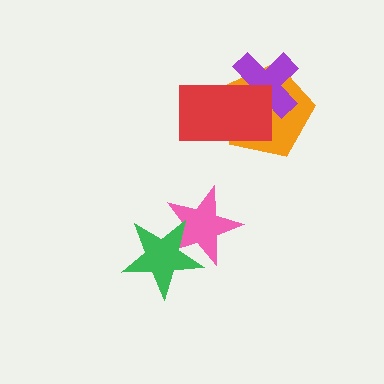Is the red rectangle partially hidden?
No, no other shape covers it.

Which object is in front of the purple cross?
The red rectangle is in front of the purple cross.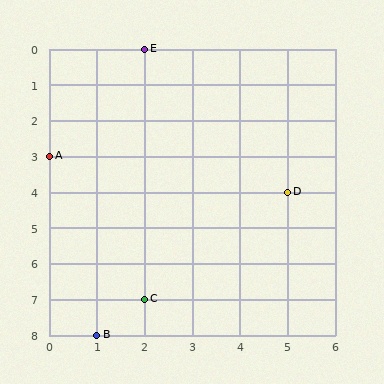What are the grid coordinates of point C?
Point C is at grid coordinates (2, 7).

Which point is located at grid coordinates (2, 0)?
Point E is at (2, 0).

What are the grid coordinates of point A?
Point A is at grid coordinates (0, 3).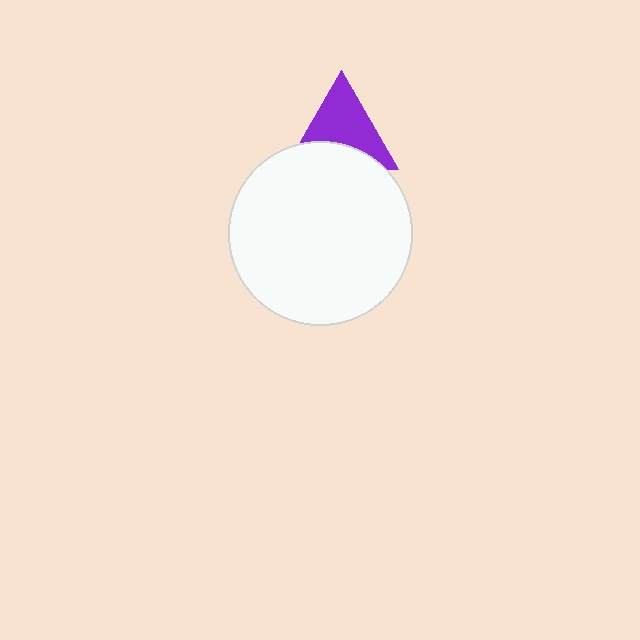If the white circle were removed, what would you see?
You would see the complete purple triangle.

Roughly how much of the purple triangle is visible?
About half of it is visible (roughly 64%).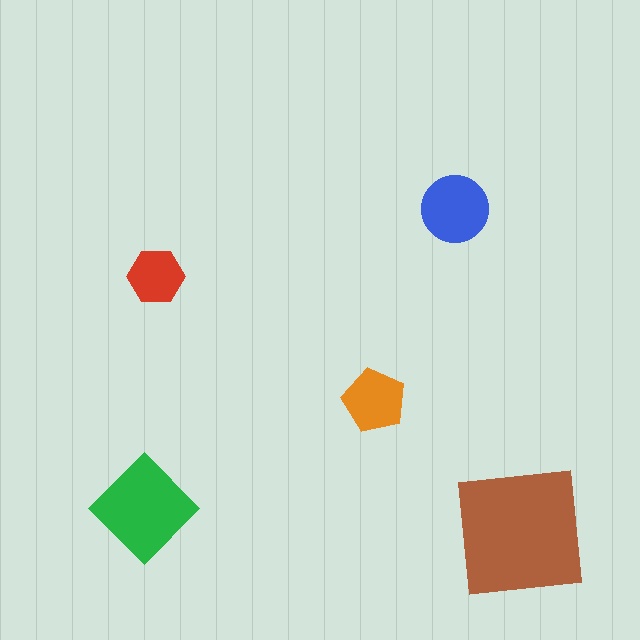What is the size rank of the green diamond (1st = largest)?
2nd.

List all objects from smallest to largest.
The red hexagon, the orange pentagon, the blue circle, the green diamond, the brown square.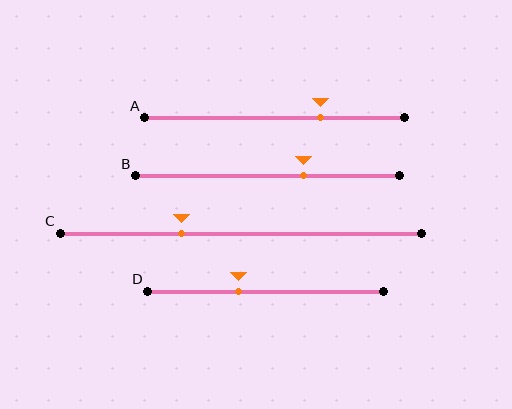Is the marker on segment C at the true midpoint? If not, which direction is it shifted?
No, the marker on segment C is shifted to the left by about 16% of the segment length.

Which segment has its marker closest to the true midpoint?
Segment D has its marker closest to the true midpoint.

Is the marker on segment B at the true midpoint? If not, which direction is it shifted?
No, the marker on segment B is shifted to the right by about 14% of the segment length.